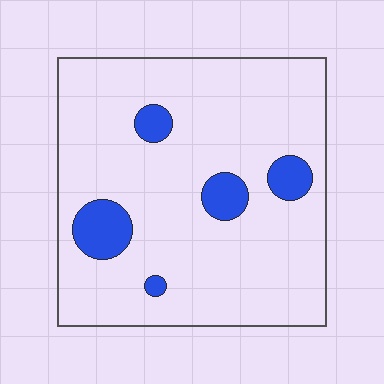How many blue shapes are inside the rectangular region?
5.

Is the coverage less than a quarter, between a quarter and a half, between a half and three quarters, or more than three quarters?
Less than a quarter.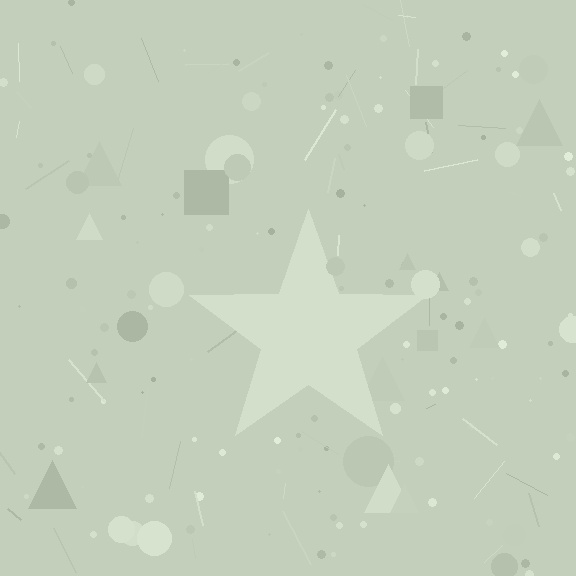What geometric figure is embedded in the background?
A star is embedded in the background.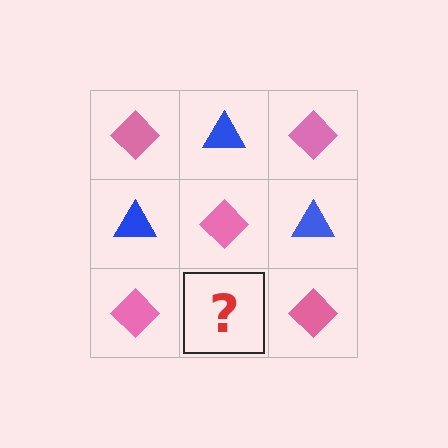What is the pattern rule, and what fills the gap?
The rule is that it alternates pink diamond and blue triangle in a checkerboard pattern. The gap should be filled with a blue triangle.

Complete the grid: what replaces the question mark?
The question mark should be replaced with a blue triangle.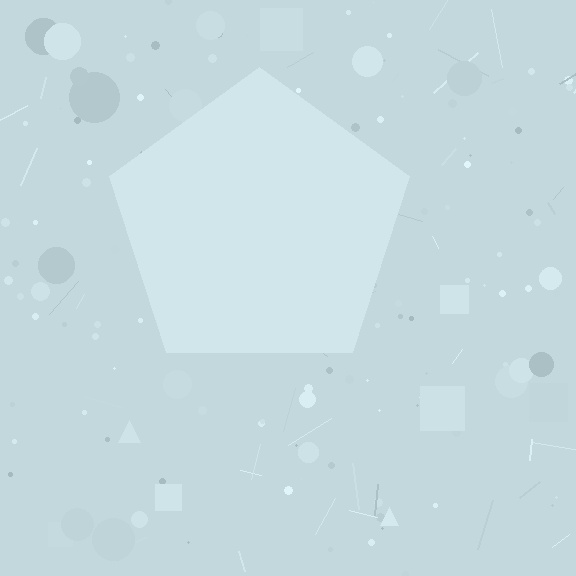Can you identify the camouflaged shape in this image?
The camouflaged shape is a pentagon.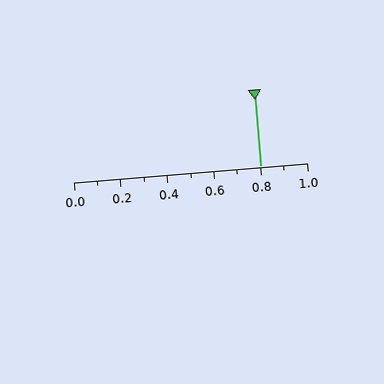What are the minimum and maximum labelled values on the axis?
The axis runs from 0.0 to 1.0.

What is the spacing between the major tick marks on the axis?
The major ticks are spaced 0.2 apart.